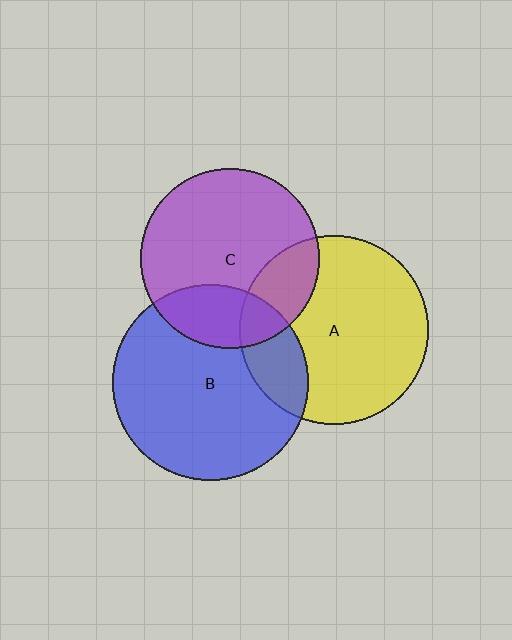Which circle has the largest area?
Circle B (blue).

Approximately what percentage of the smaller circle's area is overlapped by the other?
Approximately 25%.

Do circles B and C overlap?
Yes.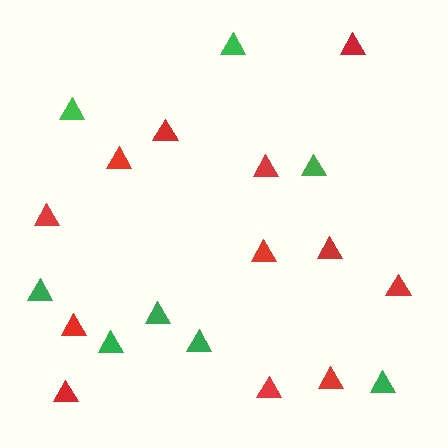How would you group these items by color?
There are 2 groups: one group of red triangles (12) and one group of green triangles (8).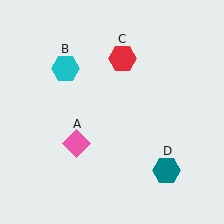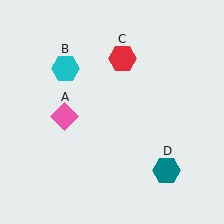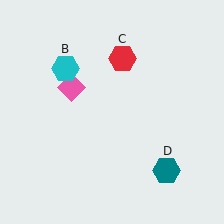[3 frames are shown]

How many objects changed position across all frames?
1 object changed position: pink diamond (object A).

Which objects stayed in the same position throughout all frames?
Cyan hexagon (object B) and red hexagon (object C) and teal hexagon (object D) remained stationary.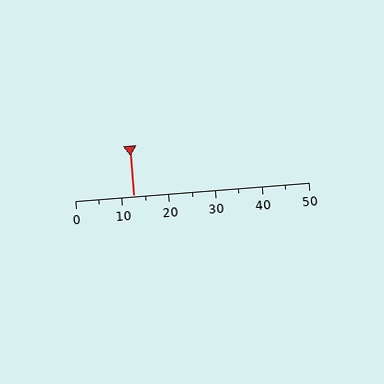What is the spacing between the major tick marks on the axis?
The major ticks are spaced 10 apart.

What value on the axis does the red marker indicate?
The marker indicates approximately 12.5.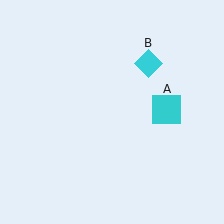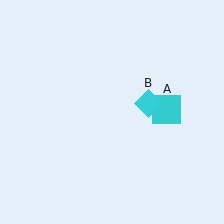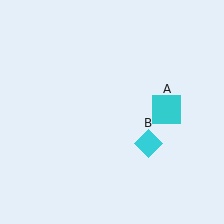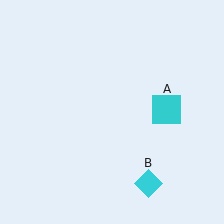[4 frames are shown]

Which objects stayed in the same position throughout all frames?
Cyan square (object A) remained stationary.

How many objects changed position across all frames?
1 object changed position: cyan diamond (object B).